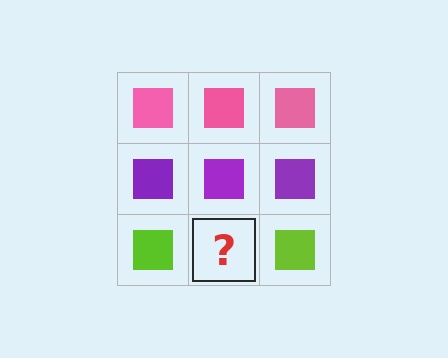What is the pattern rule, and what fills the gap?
The rule is that each row has a consistent color. The gap should be filled with a lime square.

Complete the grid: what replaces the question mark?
The question mark should be replaced with a lime square.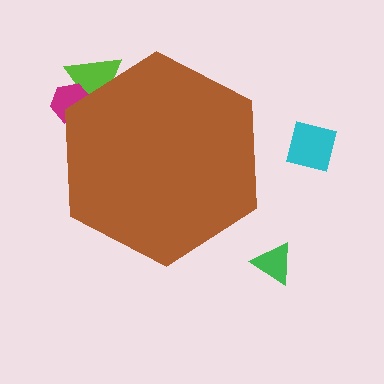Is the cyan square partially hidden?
No, the cyan square is fully visible.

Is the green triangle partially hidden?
No, the green triangle is fully visible.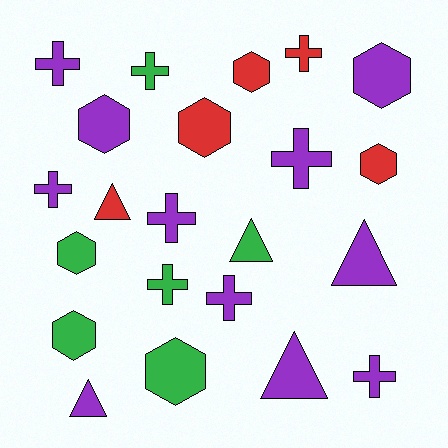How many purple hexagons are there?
There are 2 purple hexagons.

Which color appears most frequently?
Purple, with 11 objects.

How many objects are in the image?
There are 22 objects.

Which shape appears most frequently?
Cross, with 9 objects.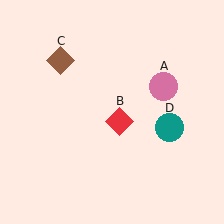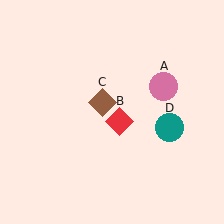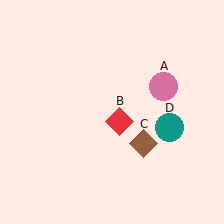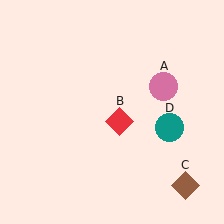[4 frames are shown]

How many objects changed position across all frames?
1 object changed position: brown diamond (object C).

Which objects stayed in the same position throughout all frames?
Pink circle (object A) and red diamond (object B) and teal circle (object D) remained stationary.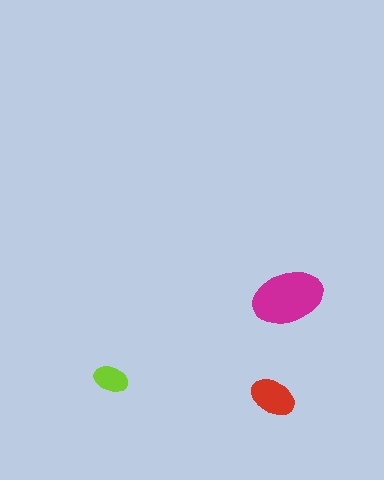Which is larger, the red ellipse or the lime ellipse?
The red one.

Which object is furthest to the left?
The lime ellipse is leftmost.